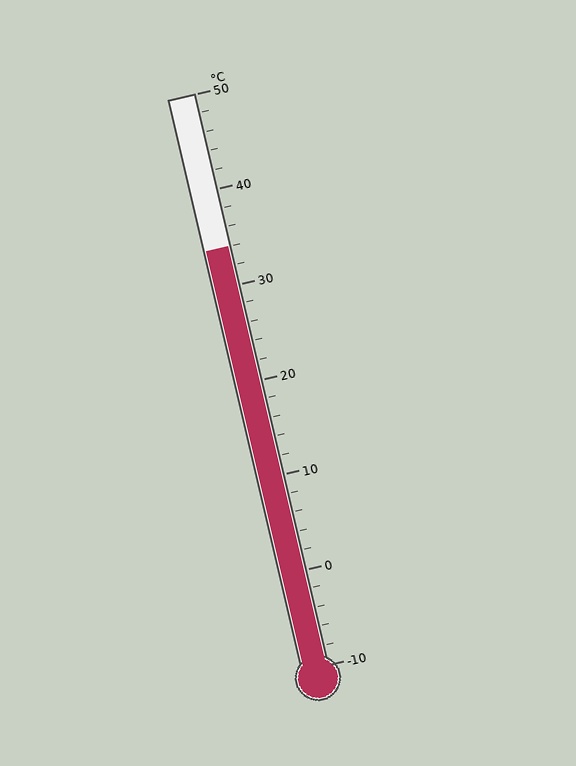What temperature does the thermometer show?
The thermometer shows approximately 34°C.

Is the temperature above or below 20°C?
The temperature is above 20°C.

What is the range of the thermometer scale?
The thermometer scale ranges from -10°C to 50°C.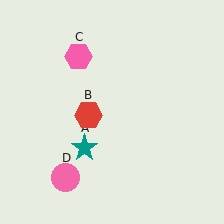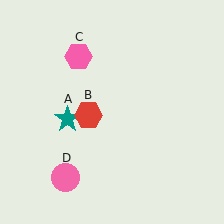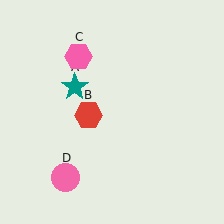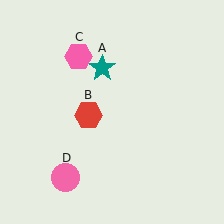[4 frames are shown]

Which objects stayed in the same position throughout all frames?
Red hexagon (object B) and pink hexagon (object C) and pink circle (object D) remained stationary.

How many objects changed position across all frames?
1 object changed position: teal star (object A).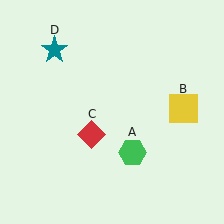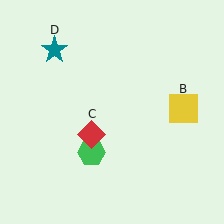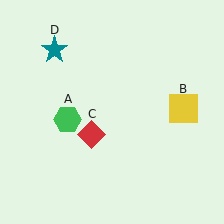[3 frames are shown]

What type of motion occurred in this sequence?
The green hexagon (object A) rotated clockwise around the center of the scene.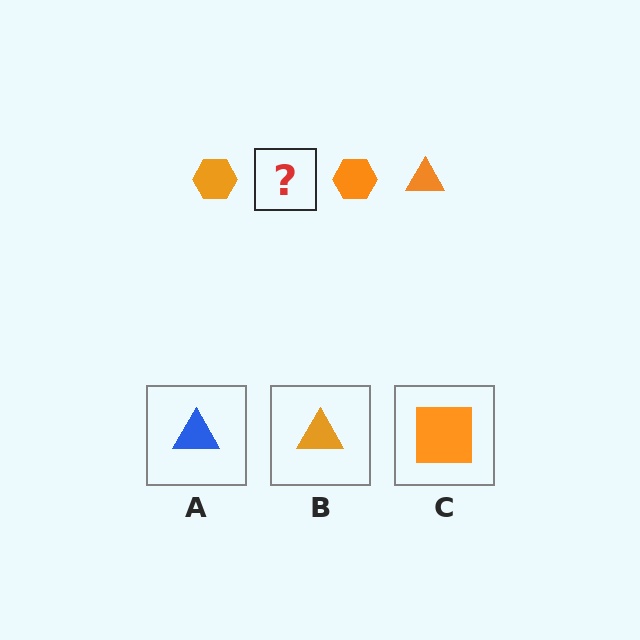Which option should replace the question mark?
Option B.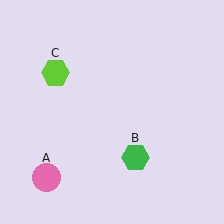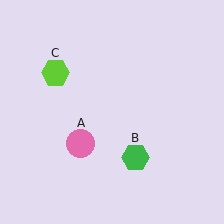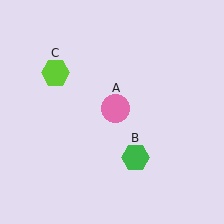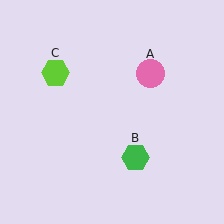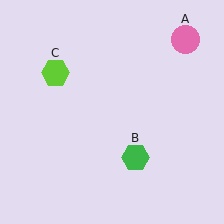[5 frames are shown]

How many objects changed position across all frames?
1 object changed position: pink circle (object A).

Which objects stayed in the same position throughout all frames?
Green hexagon (object B) and lime hexagon (object C) remained stationary.